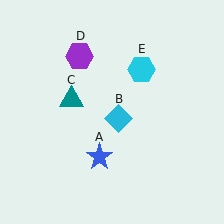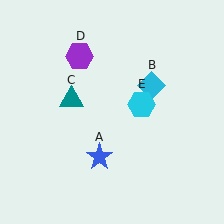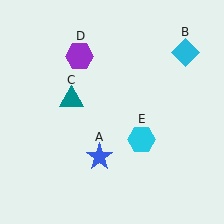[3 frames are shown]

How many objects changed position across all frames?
2 objects changed position: cyan diamond (object B), cyan hexagon (object E).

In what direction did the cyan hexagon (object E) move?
The cyan hexagon (object E) moved down.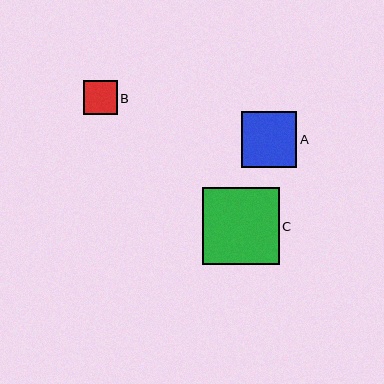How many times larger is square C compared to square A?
Square C is approximately 1.4 times the size of square A.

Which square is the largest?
Square C is the largest with a size of approximately 77 pixels.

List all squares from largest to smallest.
From largest to smallest: C, A, B.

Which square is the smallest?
Square B is the smallest with a size of approximately 34 pixels.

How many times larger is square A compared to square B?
Square A is approximately 1.7 times the size of square B.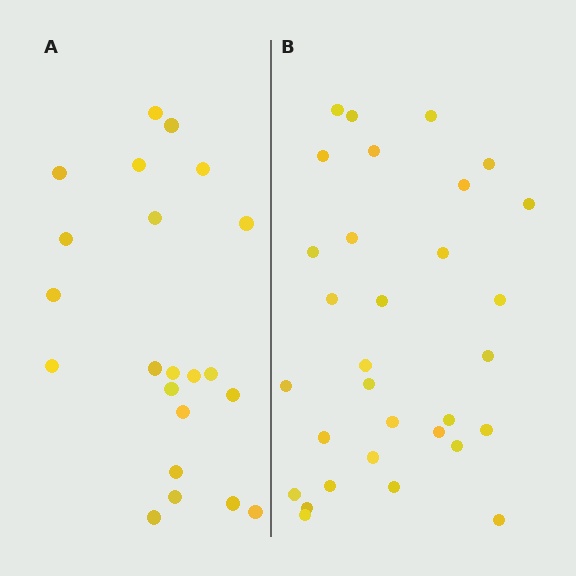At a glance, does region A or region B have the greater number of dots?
Region B (the right region) has more dots.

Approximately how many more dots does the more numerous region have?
Region B has roughly 8 or so more dots than region A.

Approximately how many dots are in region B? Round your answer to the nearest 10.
About 30 dots. (The exact count is 31, which rounds to 30.)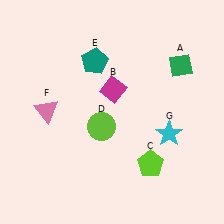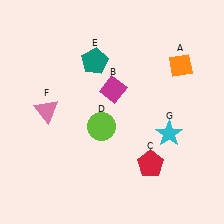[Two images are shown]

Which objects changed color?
A changed from green to orange. C changed from lime to red.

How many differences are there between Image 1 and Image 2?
There are 2 differences between the two images.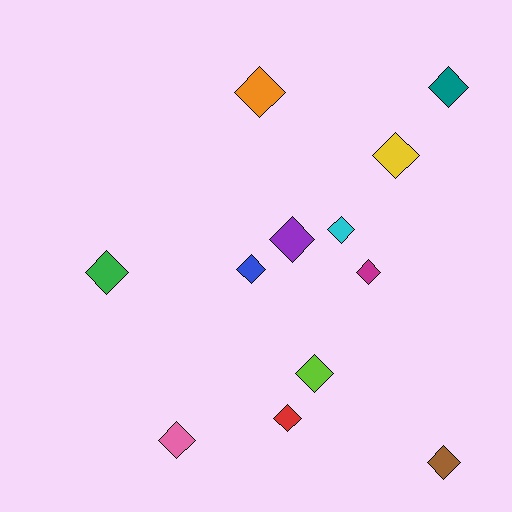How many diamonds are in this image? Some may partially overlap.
There are 12 diamonds.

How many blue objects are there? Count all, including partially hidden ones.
There is 1 blue object.